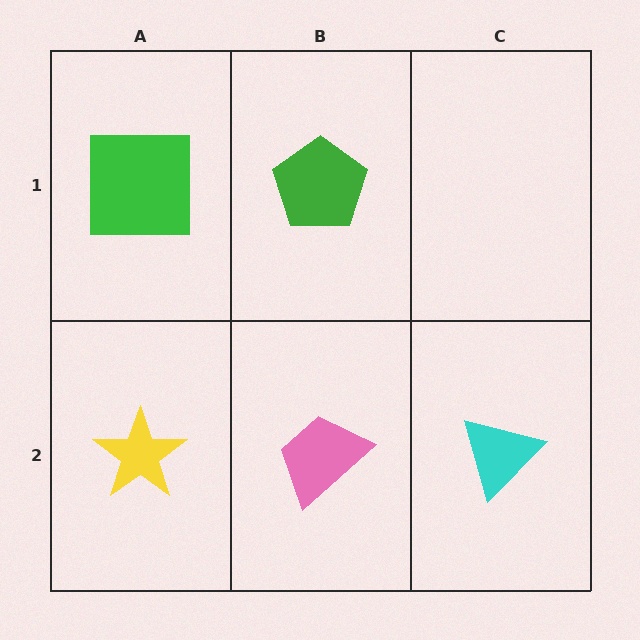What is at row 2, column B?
A pink trapezoid.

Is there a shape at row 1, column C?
No, that cell is empty.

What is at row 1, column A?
A green square.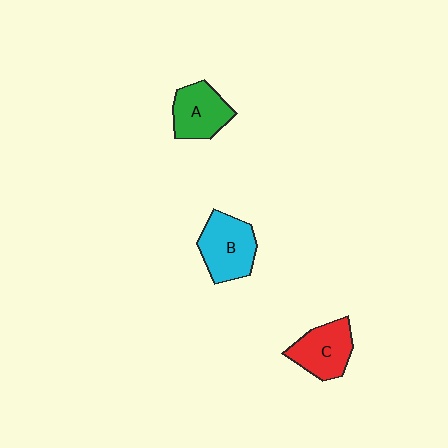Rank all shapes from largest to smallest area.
From largest to smallest: B (cyan), C (red), A (green).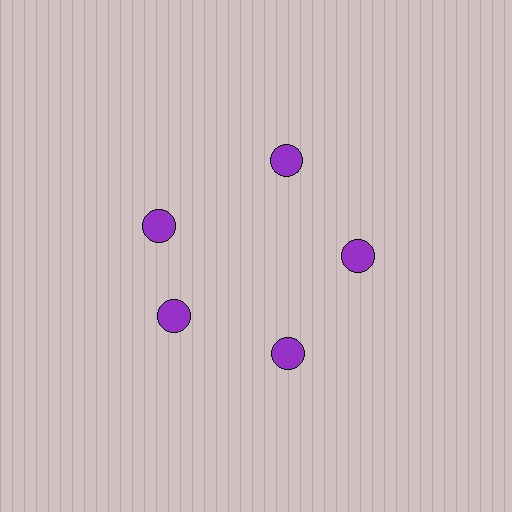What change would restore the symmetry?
The symmetry would be restored by rotating it back into even spacing with its neighbors so that all 5 circles sit at equal angles and equal distance from the center.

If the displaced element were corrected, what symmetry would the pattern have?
It would have 5-fold rotational symmetry — the pattern would map onto itself every 72 degrees.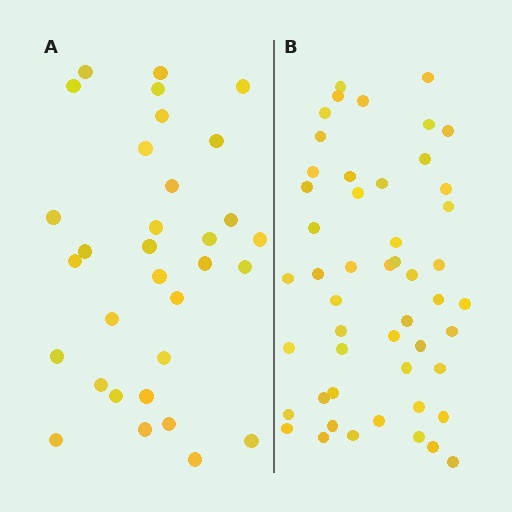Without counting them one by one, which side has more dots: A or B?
Region B (the right region) has more dots.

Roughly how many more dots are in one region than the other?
Region B has approximately 20 more dots than region A.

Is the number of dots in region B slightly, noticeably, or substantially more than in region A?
Region B has substantially more. The ratio is roughly 1.6 to 1.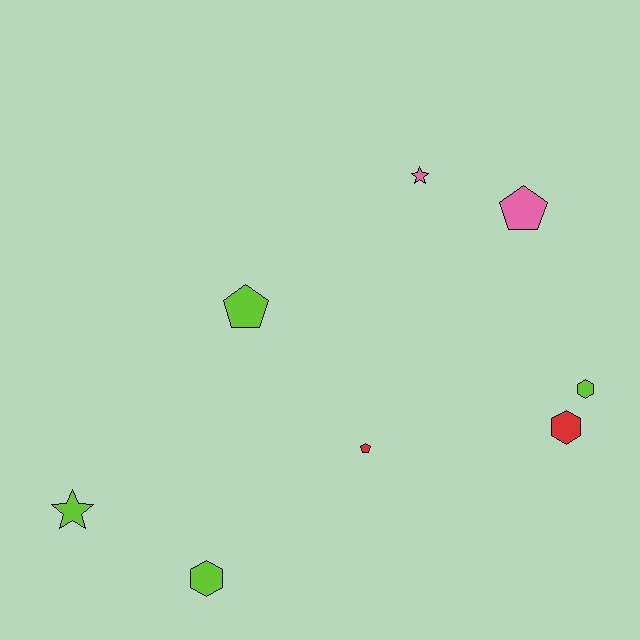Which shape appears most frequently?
Pentagon, with 3 objects.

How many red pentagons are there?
There is 1 red pentagon.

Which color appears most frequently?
Lime, with 4 objects.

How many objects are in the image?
There are 8 objects.